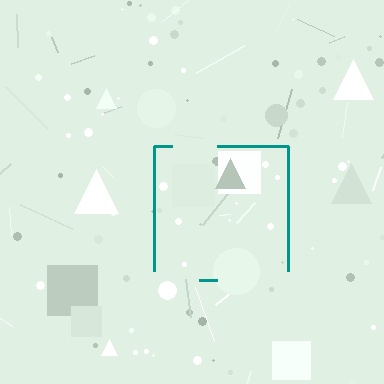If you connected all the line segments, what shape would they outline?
They would outline a square.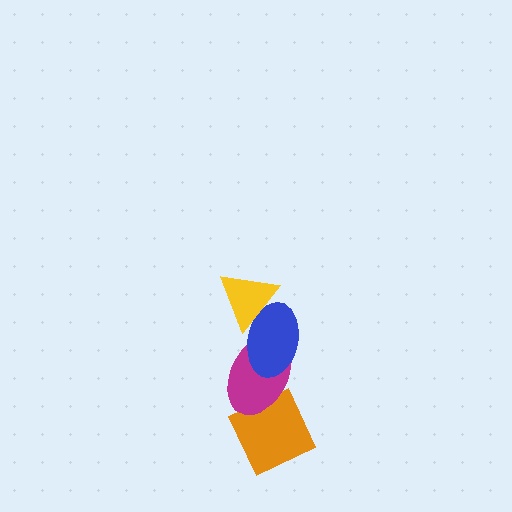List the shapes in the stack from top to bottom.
From top to bottom: the yellow triangle, the blue ellipse, the magenta ellipse, the orange diamond.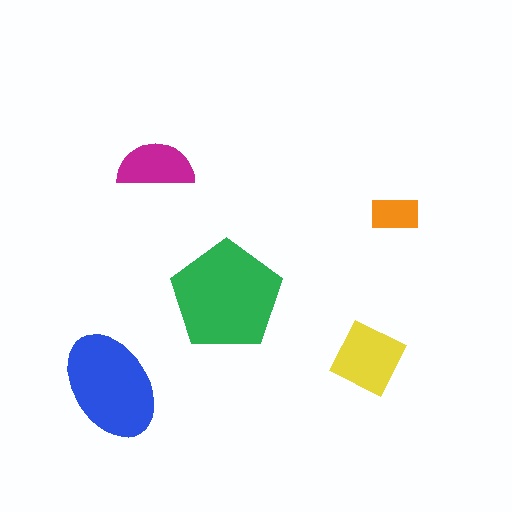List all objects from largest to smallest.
The green pentagon, the blue ellipse, the yellow diamond, the magenta semicircle, the orange rectangle.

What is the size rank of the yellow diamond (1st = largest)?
3rd.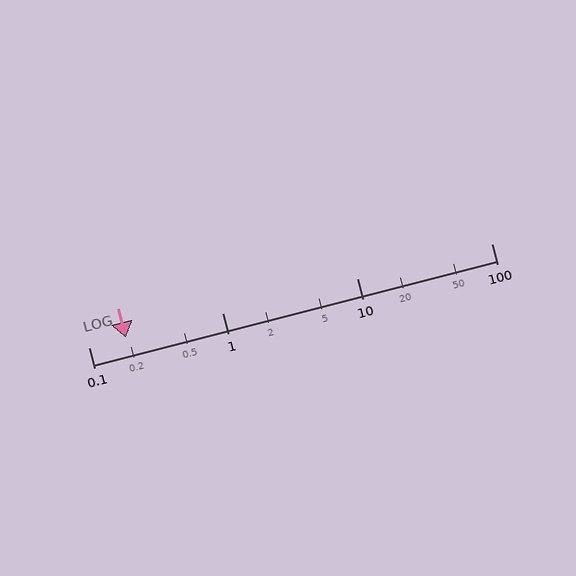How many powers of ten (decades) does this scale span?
The scale spans 3 decades, from 0.1 to 100.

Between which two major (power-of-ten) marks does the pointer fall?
The pointer is between 0.1 and 1.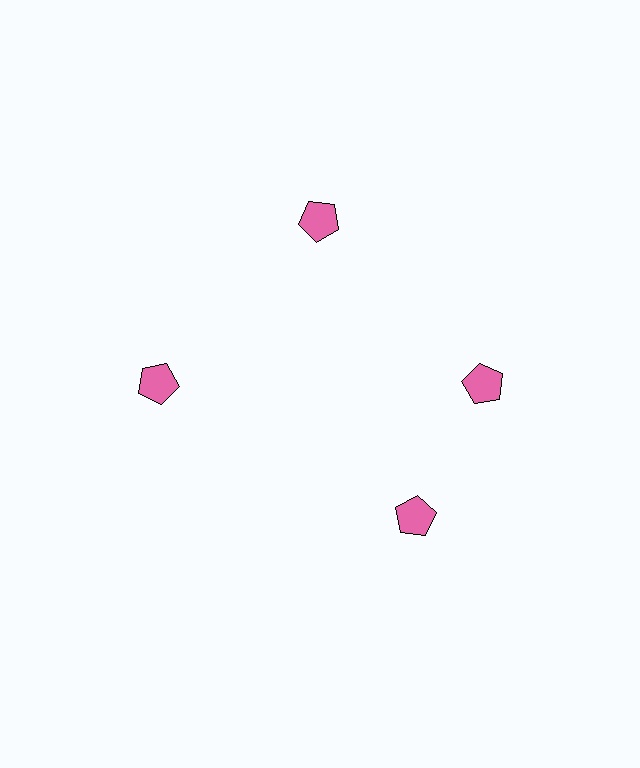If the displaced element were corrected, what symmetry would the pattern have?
It would have 4-fold rotational symmetry — the pattern would map onto itself every 90 degrees.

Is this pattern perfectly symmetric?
No. The 4 pink pentagons are arranged in a ring, but one element near the 6 o'clock position is rotated out of alignment along the ring, breaking the 4-fold rotational symmetry.